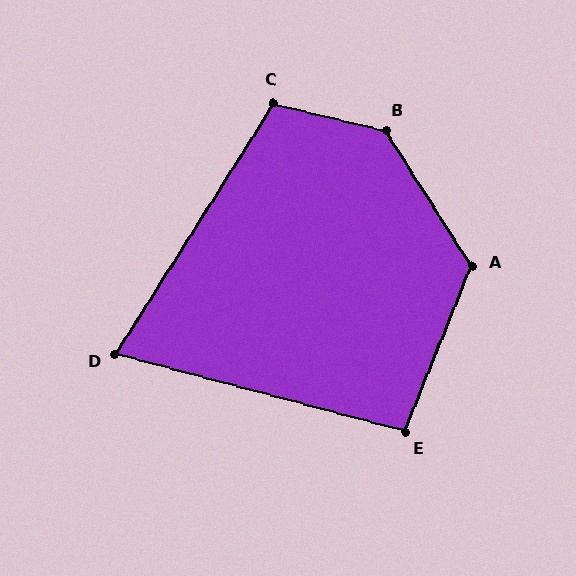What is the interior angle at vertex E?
Approximately 97 degrees (obtuse).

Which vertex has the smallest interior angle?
D, at approximately 73 degrees.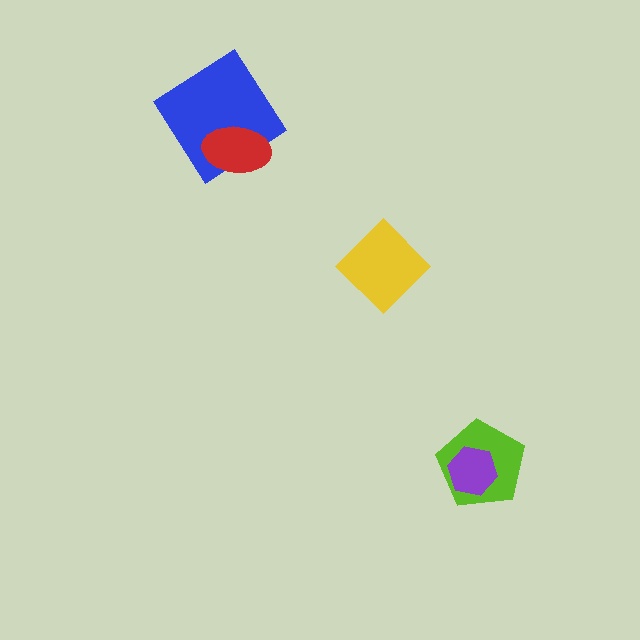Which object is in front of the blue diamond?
The red ellipse is in front of the blue diamond.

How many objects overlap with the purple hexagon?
1 object overlaps with the purple hexagon.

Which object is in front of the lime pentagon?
The purple hexagon is in front of the lime pentagon.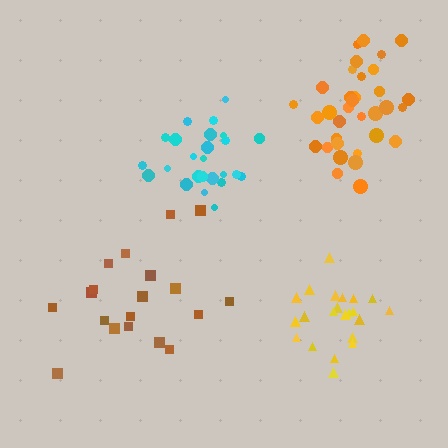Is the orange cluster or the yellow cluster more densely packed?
Orange.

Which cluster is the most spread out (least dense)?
Brown.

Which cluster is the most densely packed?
Cyan.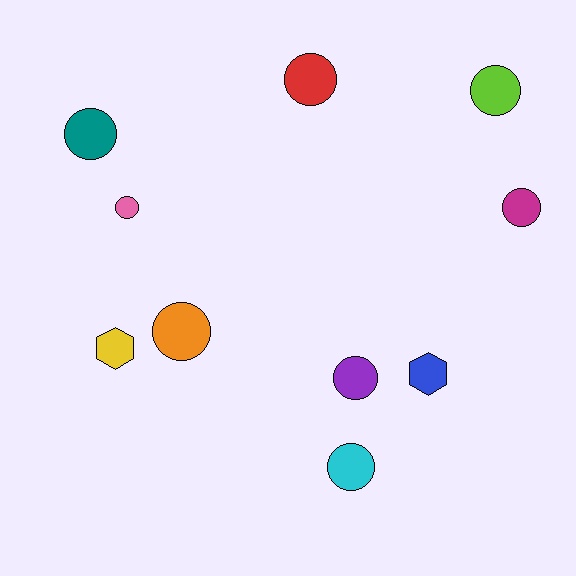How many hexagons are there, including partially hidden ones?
There are 2 hexagons.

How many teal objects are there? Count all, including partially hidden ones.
There is 1 teal object.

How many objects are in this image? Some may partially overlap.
There are 10 objects.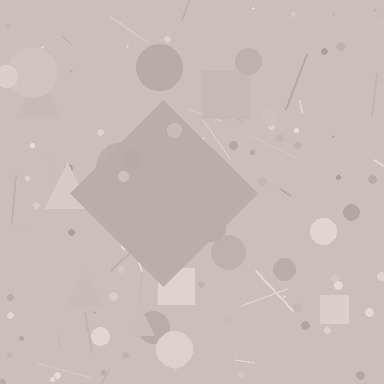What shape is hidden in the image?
A diamond is hidden in the image.